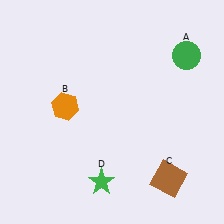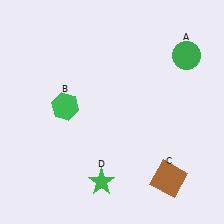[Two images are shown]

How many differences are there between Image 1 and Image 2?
There is 1 difference between the two images.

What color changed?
The hexagon (B) changed from orange in Image 1 to green in Image 2.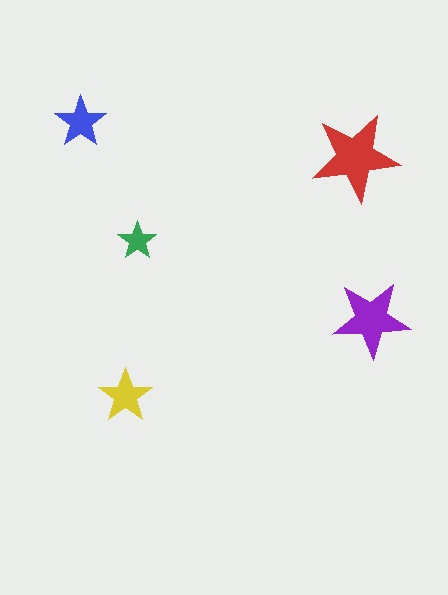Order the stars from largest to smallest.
the red one, the purple one, the yellow one, the blue one, the green one.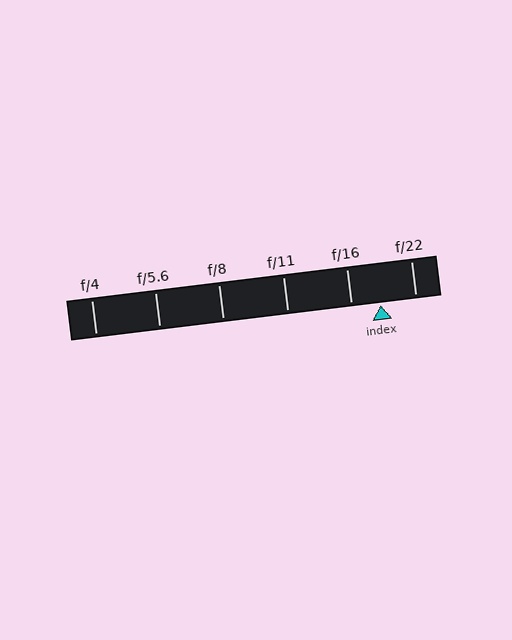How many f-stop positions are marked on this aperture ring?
There are 6 f-stop positions marked.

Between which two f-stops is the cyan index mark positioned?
The index mark is between f/16 and f/22.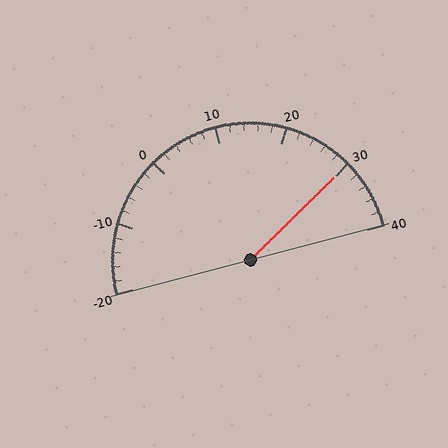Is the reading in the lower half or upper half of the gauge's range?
The reading is in the upper half of the range (-20 to 40).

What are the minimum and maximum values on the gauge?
The gauge ranges from -20 to 40.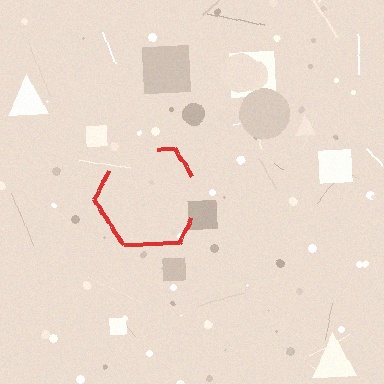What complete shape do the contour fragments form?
The contour fragments form a hexagon.